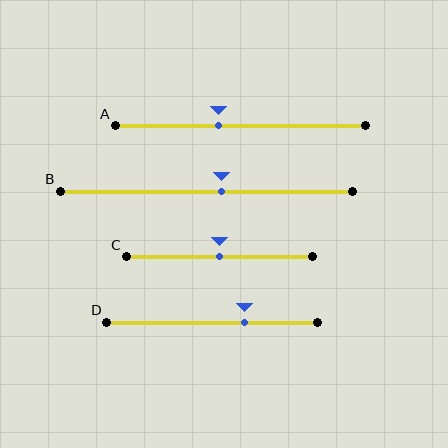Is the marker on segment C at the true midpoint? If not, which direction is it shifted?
Yes, the marker on segment C is at the true midpoint.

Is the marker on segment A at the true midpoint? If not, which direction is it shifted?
No, the marker on segment A is shifted to the left by about 9% of the segment length.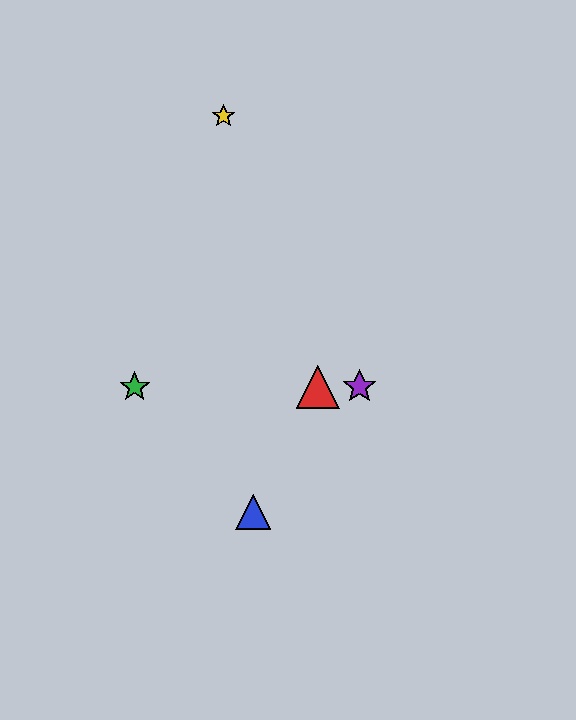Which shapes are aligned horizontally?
The red triangle, the green star, the purple star are aligned horizontally.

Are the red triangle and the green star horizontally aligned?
Yes, both are at y≈387.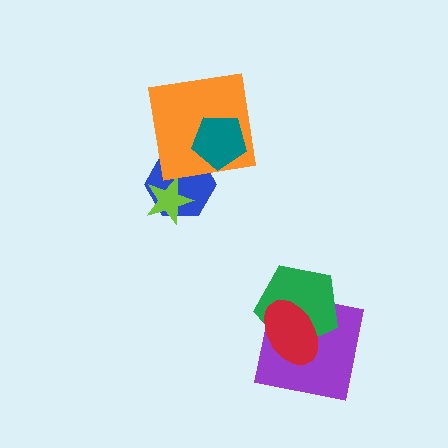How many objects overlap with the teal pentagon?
2 objects overlap with the teal pentagon.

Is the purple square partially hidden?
Yes, it is partially covered by another shape.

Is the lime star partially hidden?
No, no other shape covers it.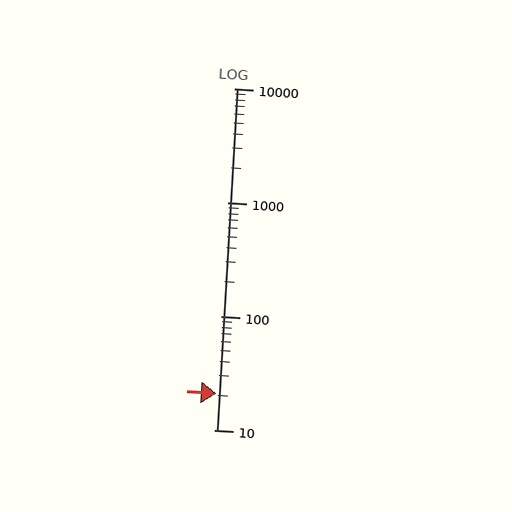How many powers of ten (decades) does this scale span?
The scale spans 3 decades, from 10 to 10000.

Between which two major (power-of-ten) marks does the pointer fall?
The pointer is between 10 and 100.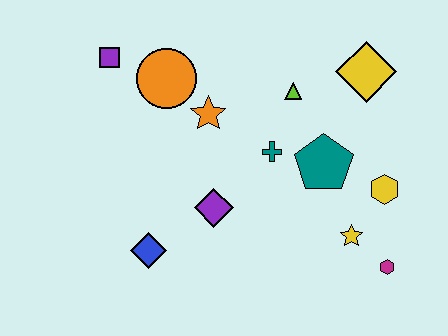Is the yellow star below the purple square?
Yes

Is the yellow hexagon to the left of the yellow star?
No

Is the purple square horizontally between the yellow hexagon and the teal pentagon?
No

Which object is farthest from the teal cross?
The purple square is farthest from the teal cross.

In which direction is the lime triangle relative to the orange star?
The lime triangle is to the right of the orange star.